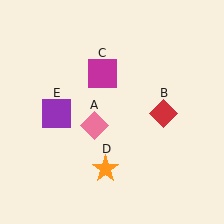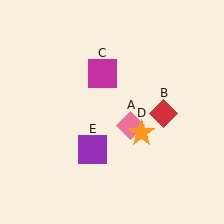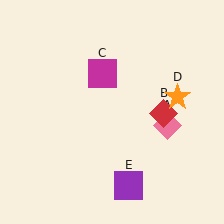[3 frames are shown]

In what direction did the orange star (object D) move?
The orange star (object D) moved up and to the right.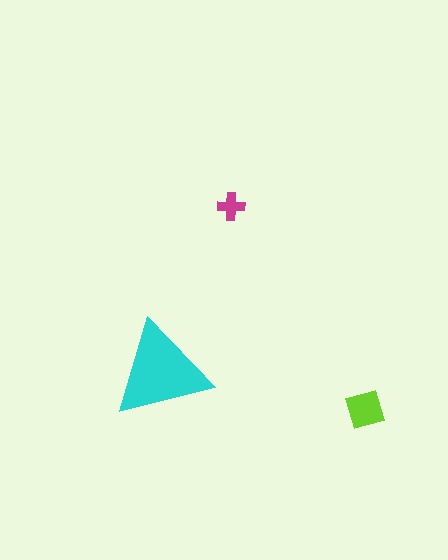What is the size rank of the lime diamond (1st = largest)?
2nd.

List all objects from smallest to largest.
The magenta cross, the lime diamond, the cyan triangle.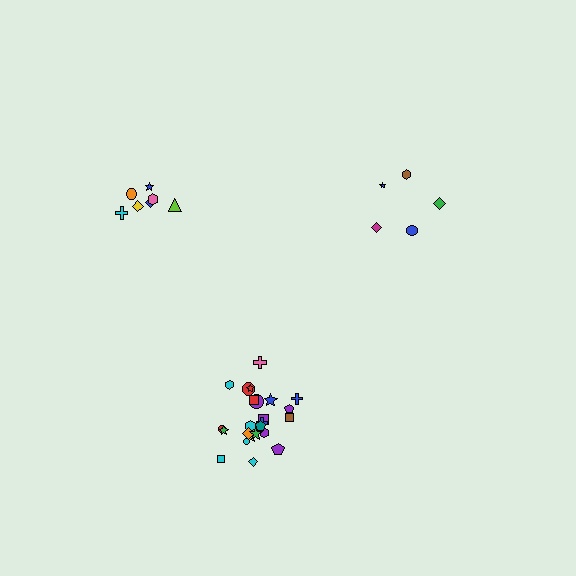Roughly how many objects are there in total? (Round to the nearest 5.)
Roughly 35 objects in total.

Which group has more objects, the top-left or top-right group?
The top-left group.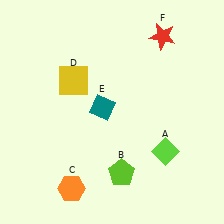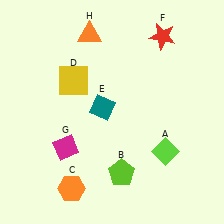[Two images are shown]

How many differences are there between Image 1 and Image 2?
There are 2 differences between the two images.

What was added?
A magenta diamond (G), an orange triangle (H) were added in Image 2.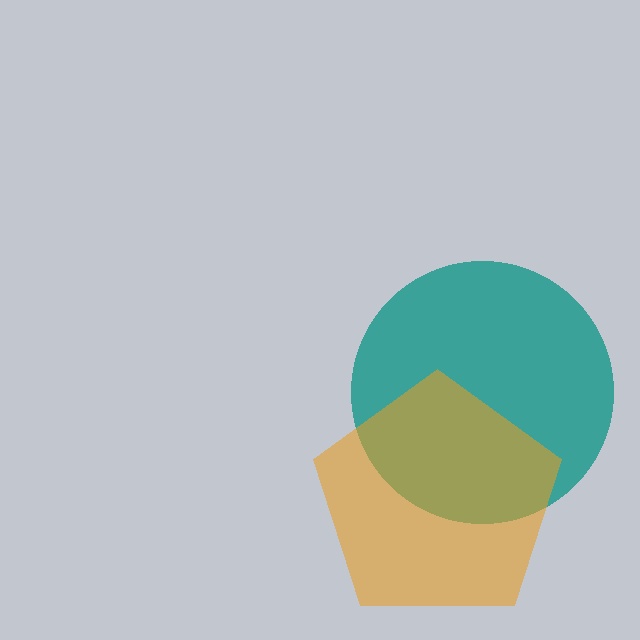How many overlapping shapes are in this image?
There are 2 overlapping shapes in the image.